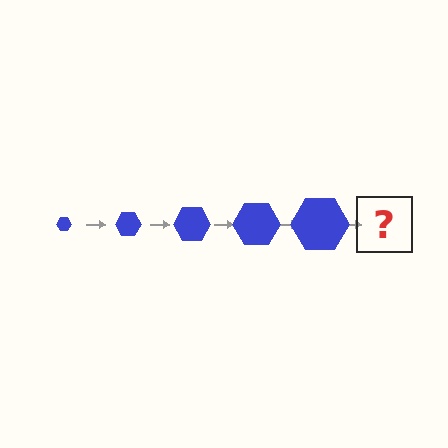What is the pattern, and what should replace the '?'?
The pattern is that the hexagon gets progressively larger each step. The '?' should be a blue hexagon, larger than the previous one.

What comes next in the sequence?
The next element should be a blue hexagon, larger than the previous one.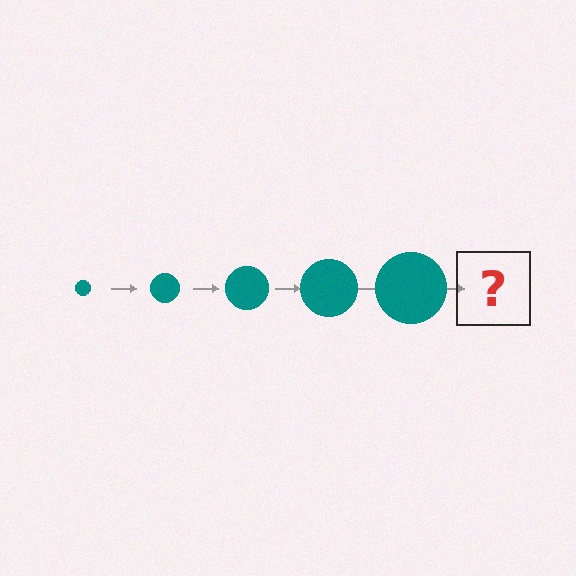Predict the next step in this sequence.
The next step is a teal circle, larger than the previous one.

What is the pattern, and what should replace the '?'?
The pattern is that the circle gets progressively larger each step. The '?' should be a teal circle, larger than the previous one.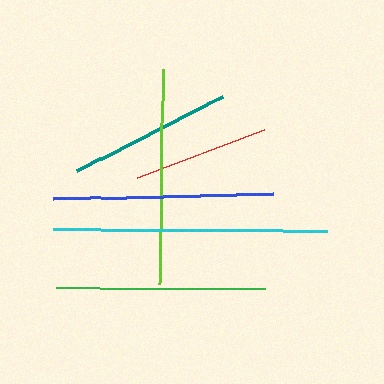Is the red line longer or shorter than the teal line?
The teal line is longer than the red line.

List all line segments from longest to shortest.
From longest to shortest: cyan, blue, lime, green, teal, red.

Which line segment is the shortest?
The red line is the shortest at approximately 136 pixels.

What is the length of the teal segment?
The teal segment is approximately 163 pixels long.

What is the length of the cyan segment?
The cyan segment is approximately 274 pixels long.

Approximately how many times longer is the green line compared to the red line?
The green line is approximately 1.5 times the length of the red line.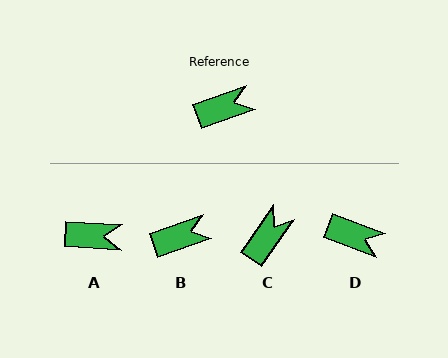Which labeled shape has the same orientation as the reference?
B.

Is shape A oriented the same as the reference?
No, it is off by about 23 degrees.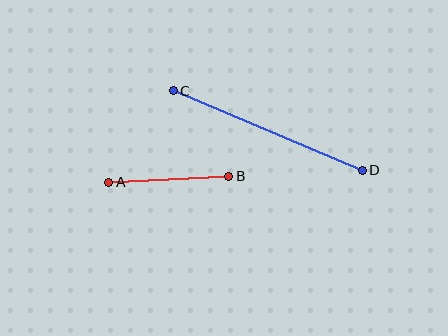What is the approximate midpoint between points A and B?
The midpoint is at approximately (169, 179) pixels.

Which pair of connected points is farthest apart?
Points C and D are farthest apart.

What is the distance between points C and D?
The distance is approximately 205 pixels.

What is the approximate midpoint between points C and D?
The midpoint is at approximately (268, 131) pixels.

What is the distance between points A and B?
The distance is approximately 120 pixels.